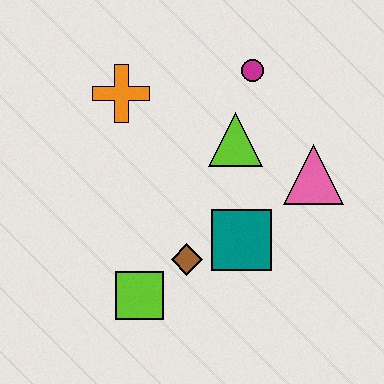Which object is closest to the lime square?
The brown diamond is closest to the lime square.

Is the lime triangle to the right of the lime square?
Yes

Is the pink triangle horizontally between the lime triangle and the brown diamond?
No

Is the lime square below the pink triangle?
Yes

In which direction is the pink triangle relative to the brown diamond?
The pink triangle is to the right of the brown diamond.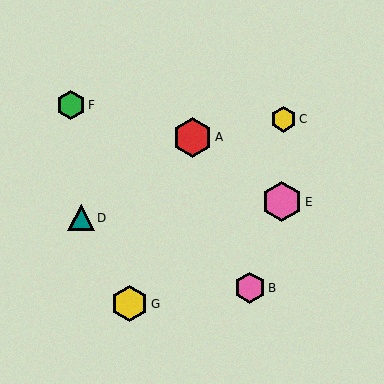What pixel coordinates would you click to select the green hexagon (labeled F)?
Click at (71, 105) to select the green hexagon F.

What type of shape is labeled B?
Shape B is a pink hexagon.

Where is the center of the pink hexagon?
The center of the pink hexagon is at (250, 288).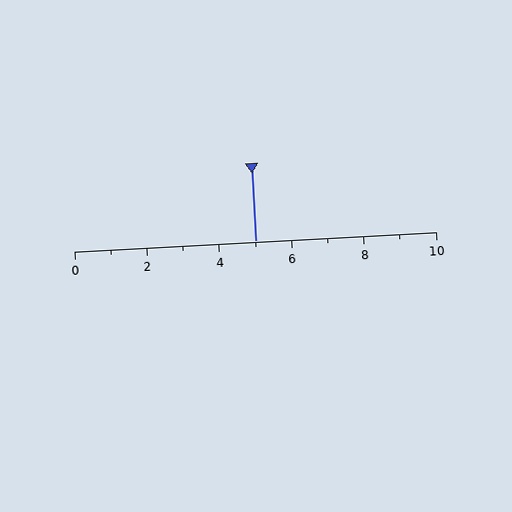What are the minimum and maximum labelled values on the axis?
The axis runs from 0 to 10.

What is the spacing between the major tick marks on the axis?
The major ticks are spaced 2 apart.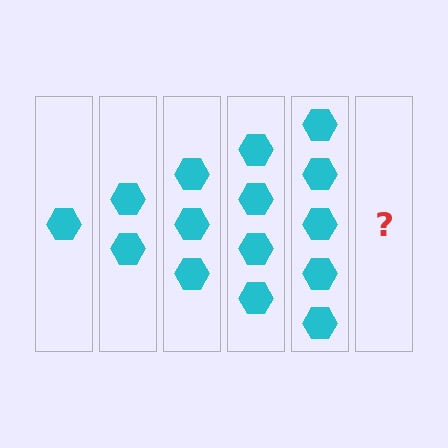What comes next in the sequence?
The next element should be 6 hexagons.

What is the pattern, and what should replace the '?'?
The pattern is that each step adds one more hexagon. The '?' should be 6 hexagons.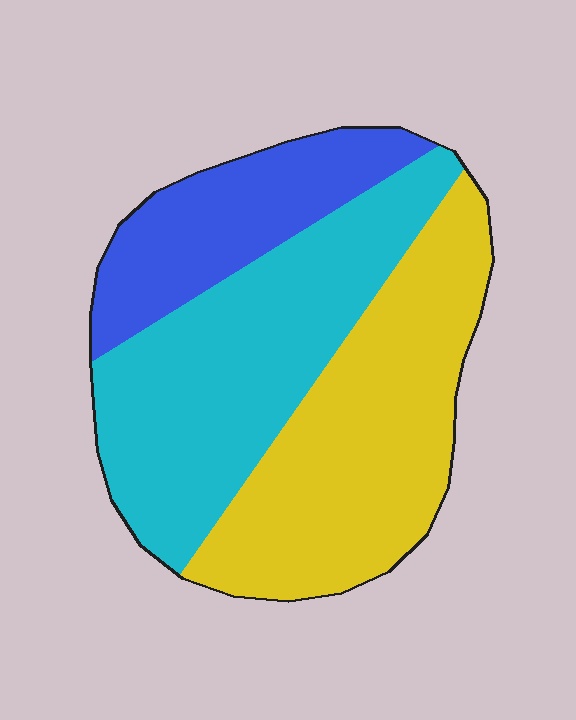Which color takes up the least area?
Blue, at roughly 20%.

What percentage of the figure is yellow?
Yellow takes up about two fifths (2/5) of the figure.